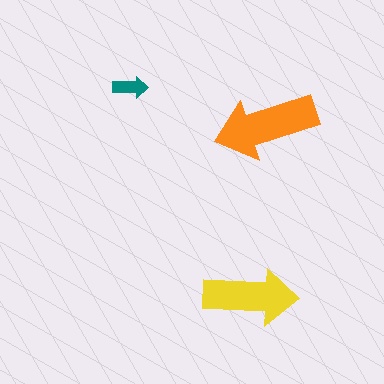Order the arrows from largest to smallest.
the orange one, the yellow one, the teal one.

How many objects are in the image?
There are 3 objects in the image.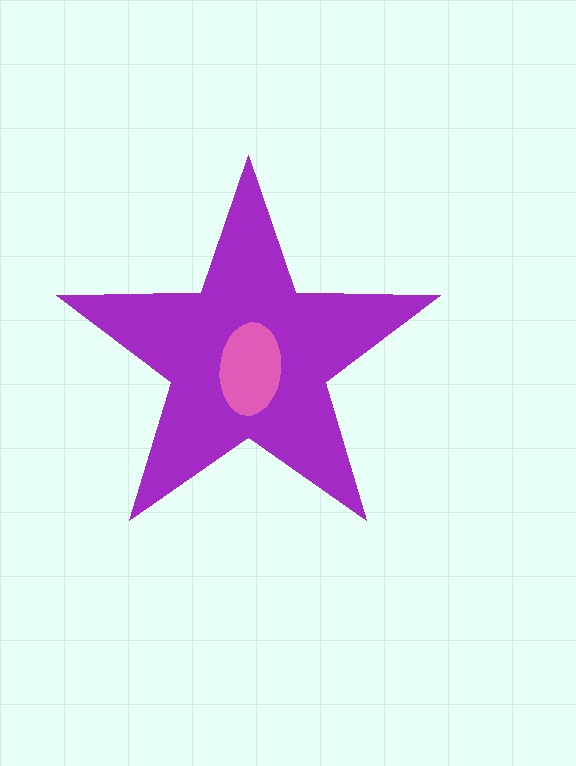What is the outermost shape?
The purple star.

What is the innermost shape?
The pink ellipse.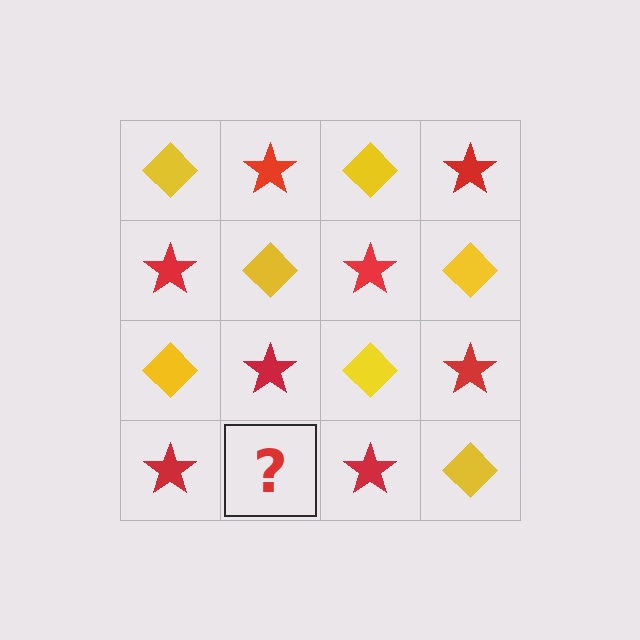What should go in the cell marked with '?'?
The missing cell should contain a yellow diamond.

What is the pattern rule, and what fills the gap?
The rule is that it alternates yellow diamond and red star in a checkerboard pattern. The gap should be filled with a yellow diamond.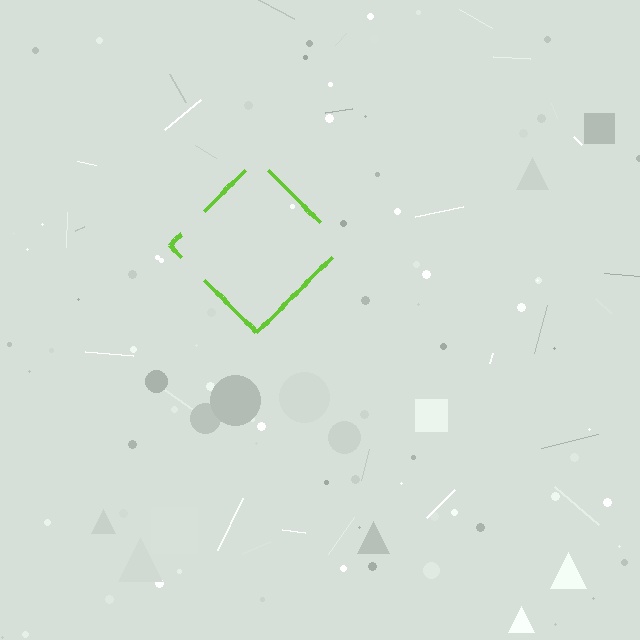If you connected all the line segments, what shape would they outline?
They would outline a diamond.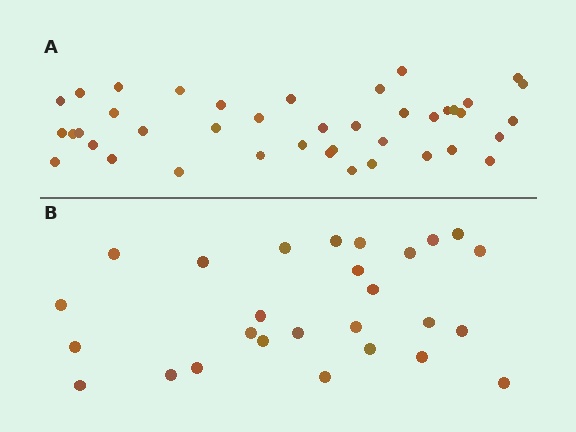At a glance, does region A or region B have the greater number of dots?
Region A (the top region) has more dots.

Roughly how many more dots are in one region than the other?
Region A has approximately 15 more dots than region B.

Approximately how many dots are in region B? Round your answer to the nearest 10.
About 30 dots. (The exact count is 27, which rounds to 30.)